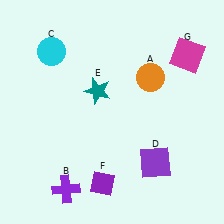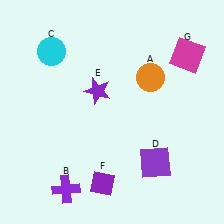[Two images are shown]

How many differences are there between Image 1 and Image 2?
There is 1 difference between the two images.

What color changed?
The star (E) changed from teal in Image 1 to purple in Image 2.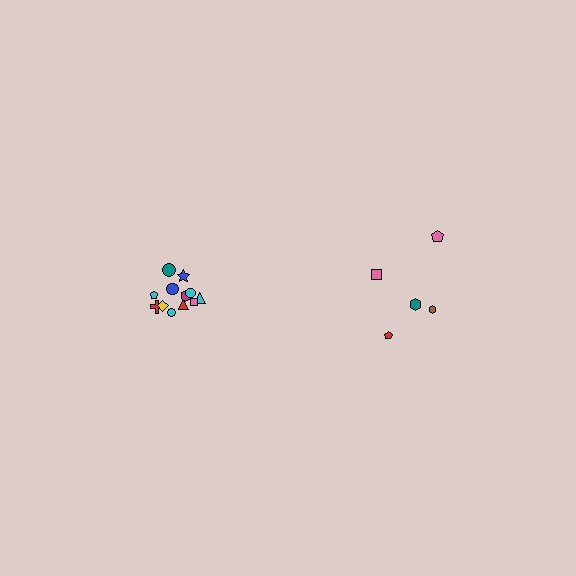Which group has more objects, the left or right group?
The left group.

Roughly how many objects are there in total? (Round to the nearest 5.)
Roughly 15 objects in total.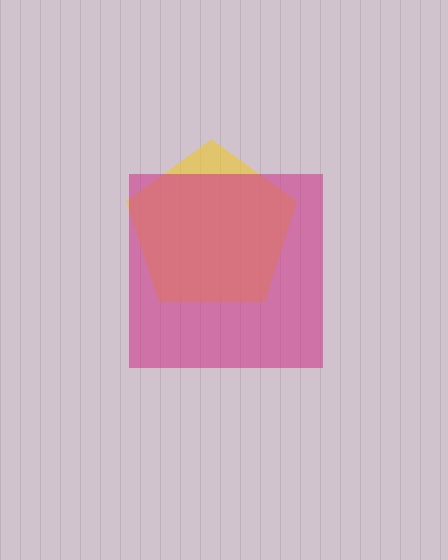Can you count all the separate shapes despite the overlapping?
Yes, there are 2 separate shapes.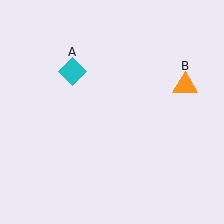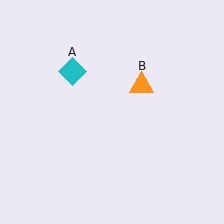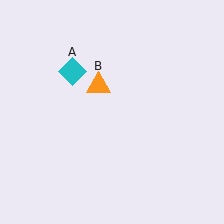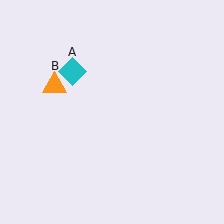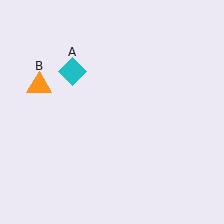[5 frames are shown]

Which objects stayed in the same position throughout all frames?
Cyan diamond (object A) remained stationary.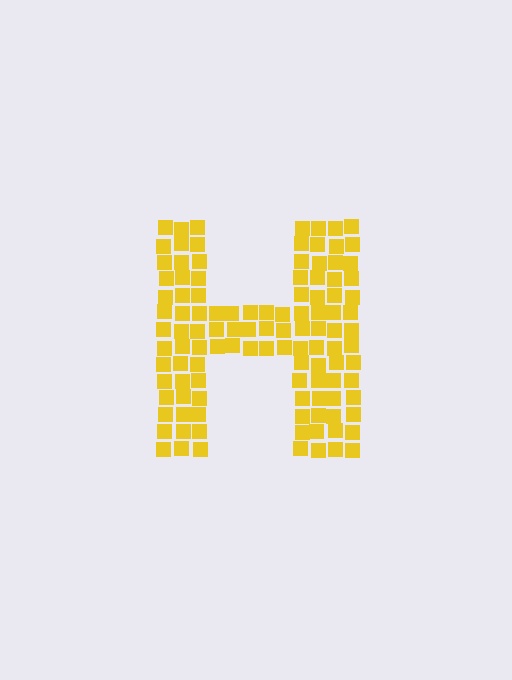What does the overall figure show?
The overall figure shows the letter H.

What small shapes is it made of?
It is made of small squares.